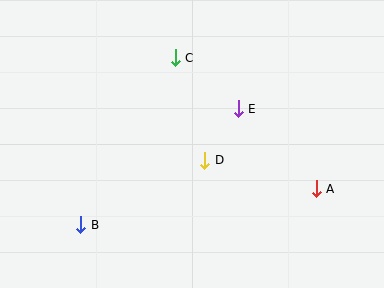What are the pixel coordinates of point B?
Point B is at (81, 225).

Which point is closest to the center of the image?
Point D at (205, 160) is closest to the center.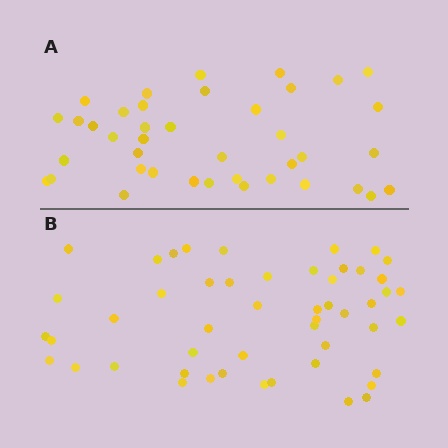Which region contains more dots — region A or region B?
Region B (the bottom region) has more dots.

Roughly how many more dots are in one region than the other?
Region B has roughly 10 or so more dots than region A.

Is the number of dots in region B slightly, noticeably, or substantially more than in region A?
Region B has noticeably more, but not dramatically so. The ratio is roughly 1.2 to 1.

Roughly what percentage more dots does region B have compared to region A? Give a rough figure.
About 25% more.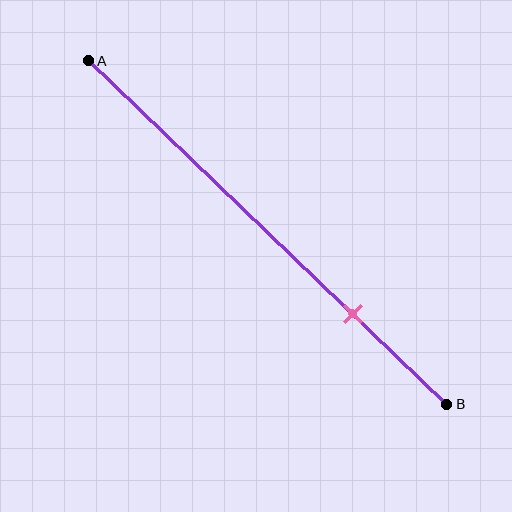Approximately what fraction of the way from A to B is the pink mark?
The pink mark is approximately 75% of the way from A to B.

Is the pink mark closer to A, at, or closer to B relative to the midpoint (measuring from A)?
The pink mark is closer to point B than the midpoint of segment AB.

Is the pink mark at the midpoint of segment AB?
No, the mark is at about 75% from A, not at the 50% midpoint.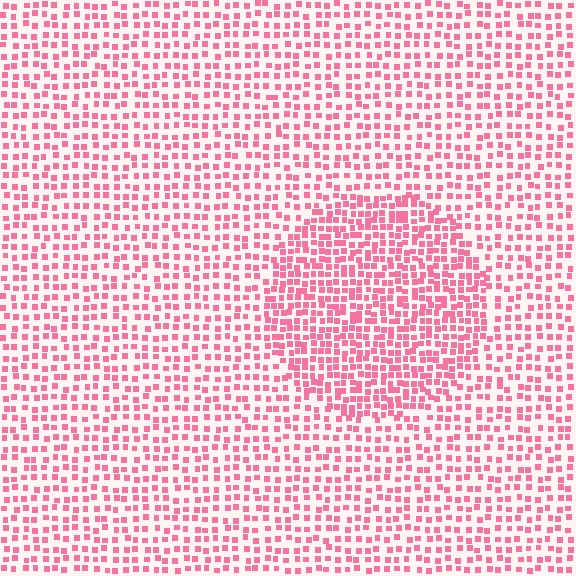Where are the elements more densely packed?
The elements are more densely packed inside the circle boundary.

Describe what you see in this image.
The image contains small pink elements arranged at two different densities. A circle-shaped region is visible where the elements are more densely packed than the surrounding area.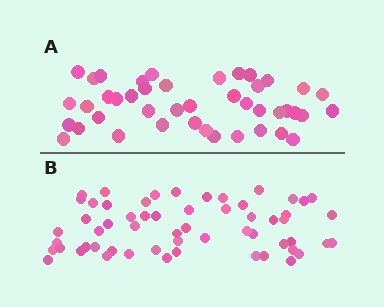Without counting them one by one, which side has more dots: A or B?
Region B (the bottom region) has more dots.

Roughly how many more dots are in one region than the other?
Region B has approximately 15 more dots than region A.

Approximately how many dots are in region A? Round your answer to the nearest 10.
About 40 dots. (The exact count is 43, which rounds to 40.)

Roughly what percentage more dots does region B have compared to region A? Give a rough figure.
About 35% more.